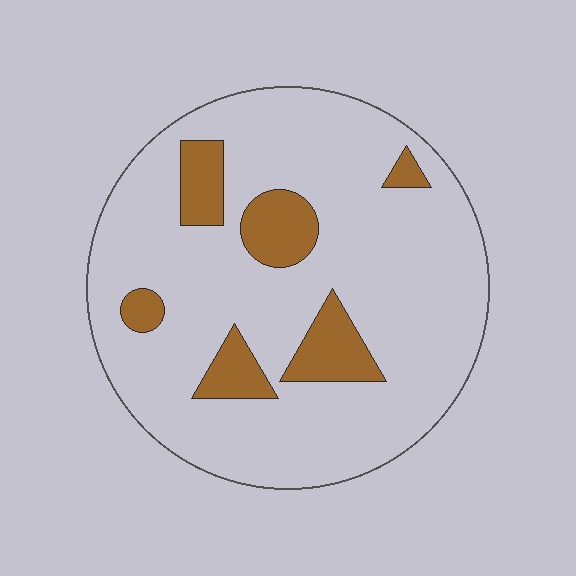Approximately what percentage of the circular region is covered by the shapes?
Approximately 15%.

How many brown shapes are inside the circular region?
6.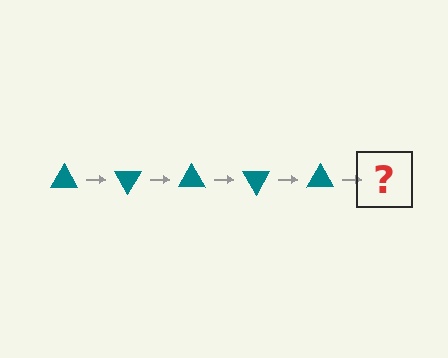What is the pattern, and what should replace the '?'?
The pattern is that the triangle rotates 60 degrees each step. The '?' should be a teal triangle rotated 300 degrees.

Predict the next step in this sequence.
The next step is a teal triangle rotated 300 degrees.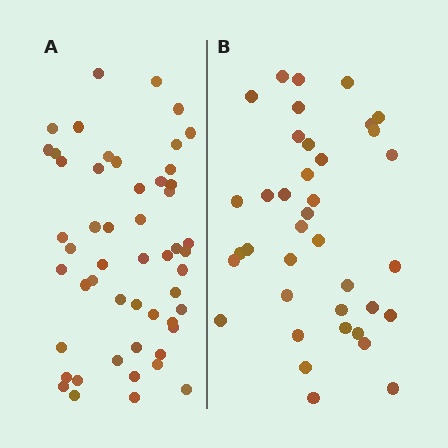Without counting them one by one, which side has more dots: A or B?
Region A (the left region) has more dots.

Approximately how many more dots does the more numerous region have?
Region A has approximately 15 more dots than region B.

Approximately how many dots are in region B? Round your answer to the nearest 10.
About 40 dots. (The exact count is 38, which rounds to 40.)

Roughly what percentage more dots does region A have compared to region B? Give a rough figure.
About 35% more.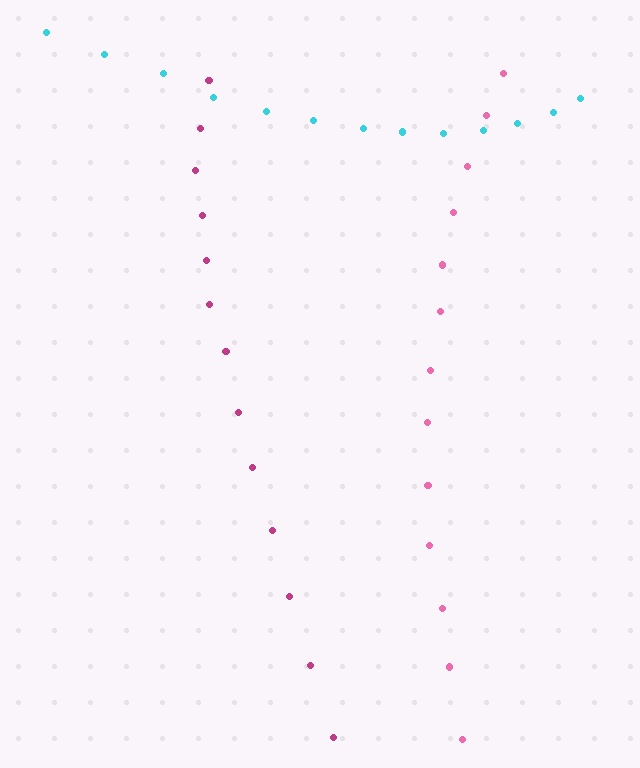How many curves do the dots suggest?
There are 3 distinct paths.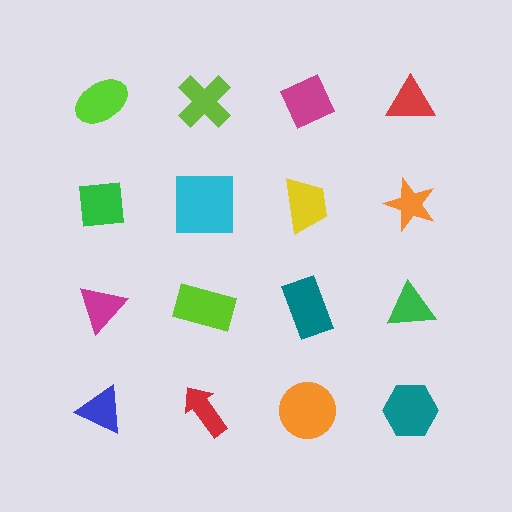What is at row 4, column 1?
A blue triangle.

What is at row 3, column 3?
A teal rectangle.